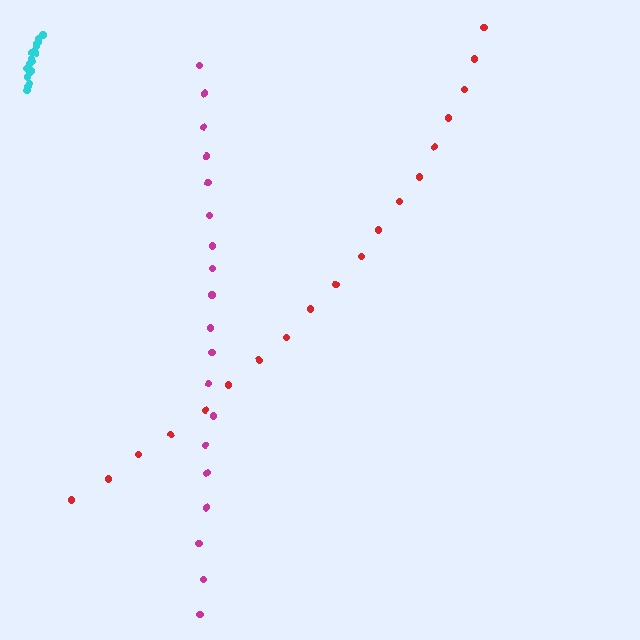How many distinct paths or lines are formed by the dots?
There are 3 distinct paths.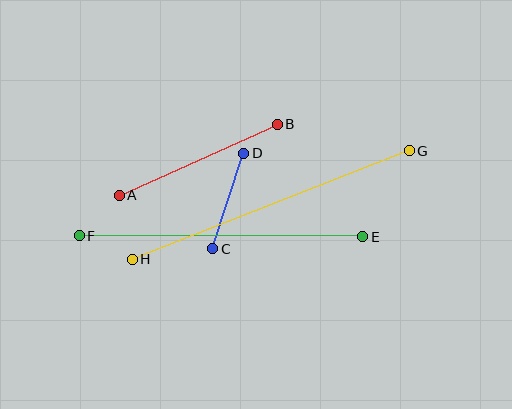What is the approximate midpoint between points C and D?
The midpoint is at approximately (228, 201) pixels.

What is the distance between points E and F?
The distance is approximately 284 pixels.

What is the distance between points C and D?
The distance is approximately 100 pixels.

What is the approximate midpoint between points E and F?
The midpoint is at approximately (221, 236) pixels.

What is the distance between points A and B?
The distance is approximately 173 pixels.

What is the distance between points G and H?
The distance is approximately 298 pixels.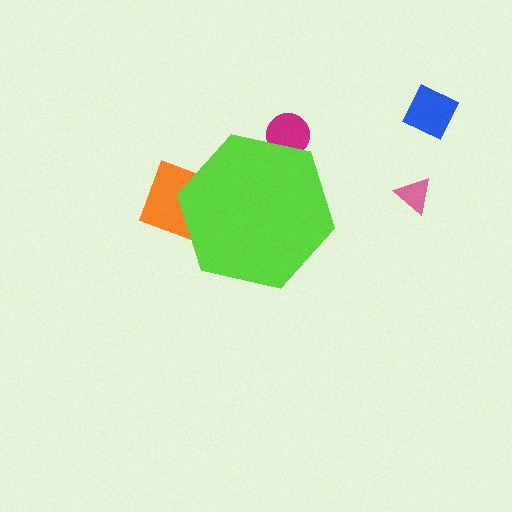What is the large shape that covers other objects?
A lime hexagon.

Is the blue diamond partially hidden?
No, the blue diamond is fully visible.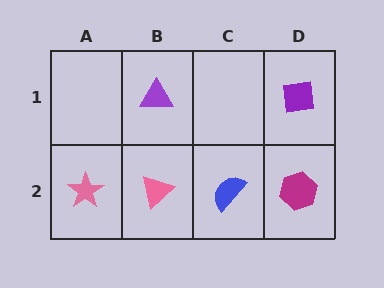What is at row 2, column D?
A magenta hexagon.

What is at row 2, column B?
A pink triangle.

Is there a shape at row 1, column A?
No, that cell is empty.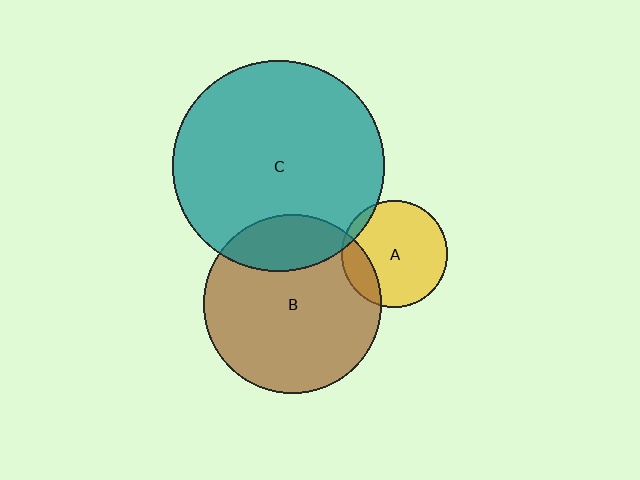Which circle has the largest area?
Circle C (teal).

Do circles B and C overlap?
Yes.